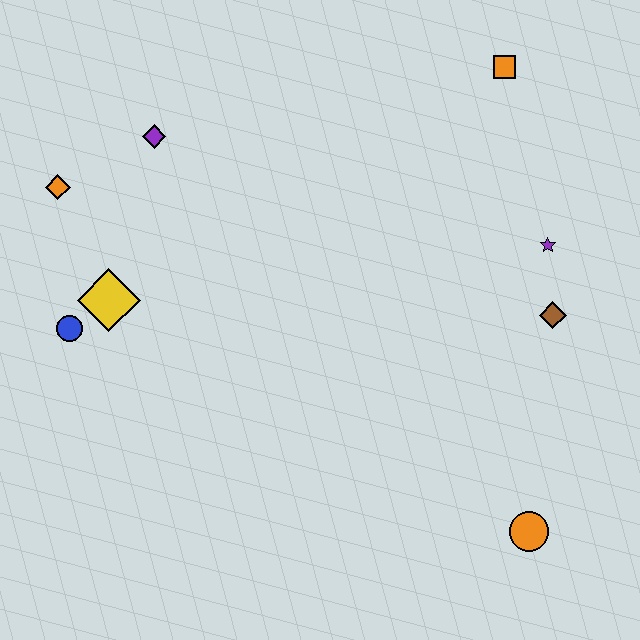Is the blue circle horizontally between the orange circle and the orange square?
No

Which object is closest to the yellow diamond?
The blue circle is closest to the yellow diamond.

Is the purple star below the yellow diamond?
No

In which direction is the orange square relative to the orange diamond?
The orange square is to the right of the orange diamond.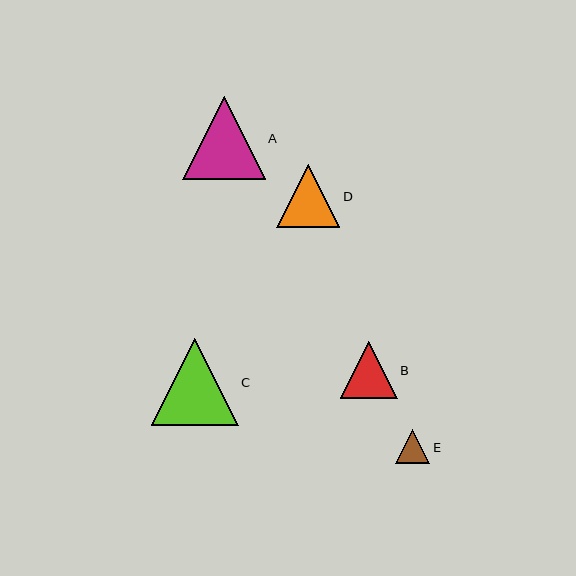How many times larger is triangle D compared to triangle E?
Triangle D is approximately 1.8 times the size of triangle E.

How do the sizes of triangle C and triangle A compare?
Triangle C and triangle A are approximately the same size.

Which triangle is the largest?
Triangle C is the largest with a size of approximately 87 pixels.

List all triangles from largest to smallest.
From largest to smallest: C, A, D, B, E.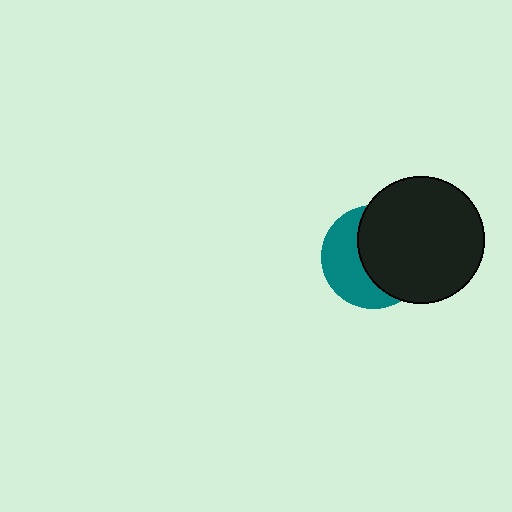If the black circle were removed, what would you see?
You would see the complete teal circle.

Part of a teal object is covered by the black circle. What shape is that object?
It is a circle.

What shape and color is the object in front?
The object in front is a black circle.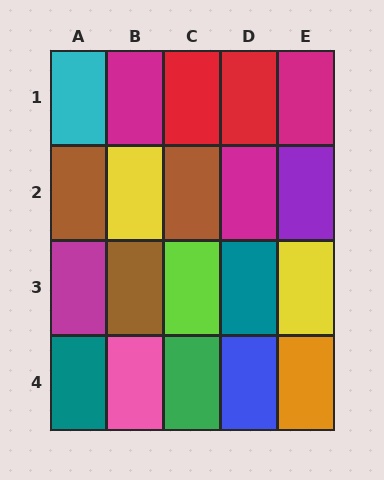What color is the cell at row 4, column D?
Blue.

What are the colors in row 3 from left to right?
Magenta, brown, lime, teal, yellow.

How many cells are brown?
3 cells are brown.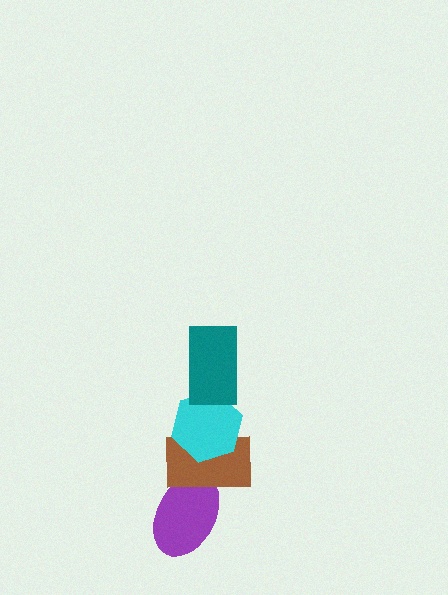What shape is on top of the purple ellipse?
The brown rectangle is on top of the purple ellipse.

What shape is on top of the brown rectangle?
The cyan hexagon is on top of the brown rectangle.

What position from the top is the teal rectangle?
The teal rectangle is 1st from the top.